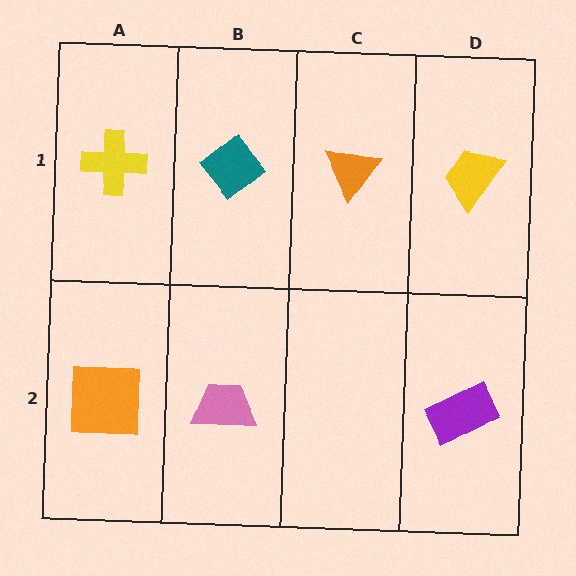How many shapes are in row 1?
4 shapes.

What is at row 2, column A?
An orange square.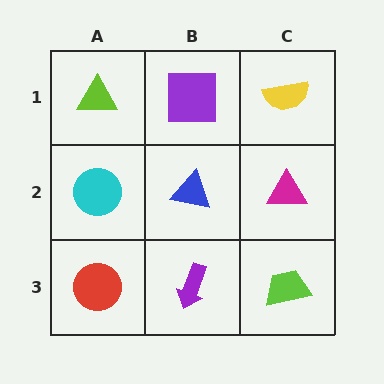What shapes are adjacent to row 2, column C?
A yellow semicircle (row 1, column C), a lime trapezoid (row 3, column C), a blue triangle (row 2, column B).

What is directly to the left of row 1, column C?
A purple square.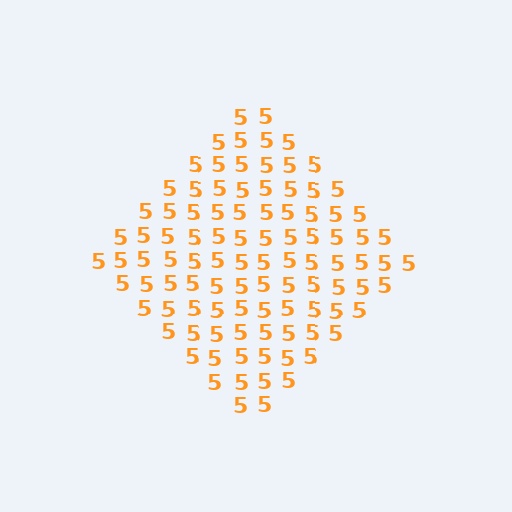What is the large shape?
The large shape is a diamond.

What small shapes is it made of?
It is made of small digit 5's.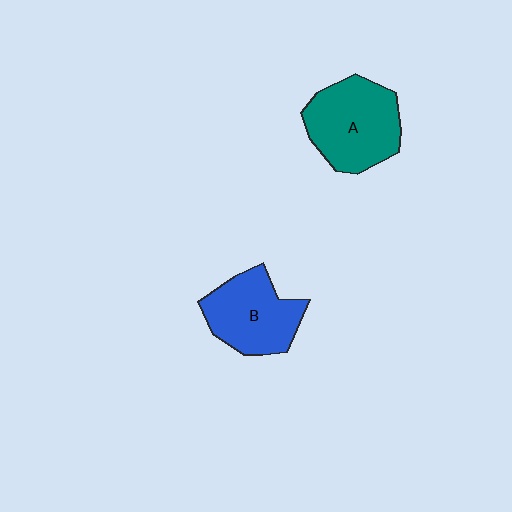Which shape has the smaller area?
Shape B (blue).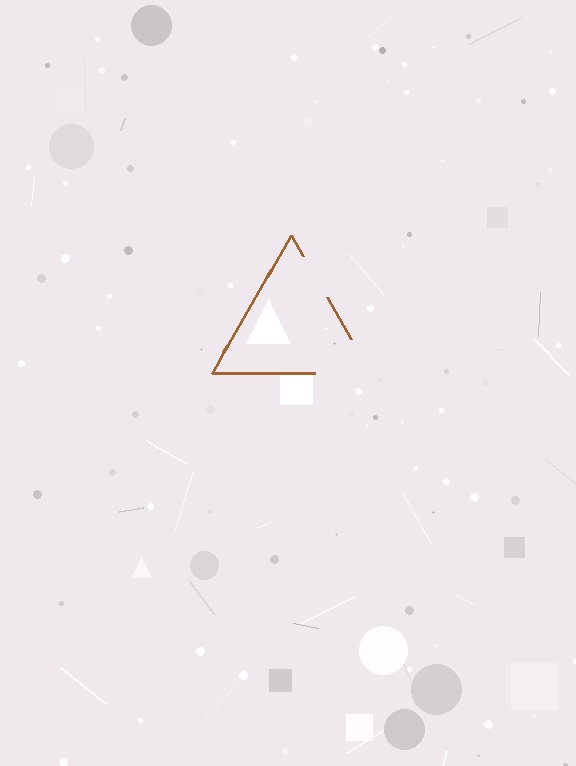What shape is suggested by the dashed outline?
The dashed outline suggests a triangle.